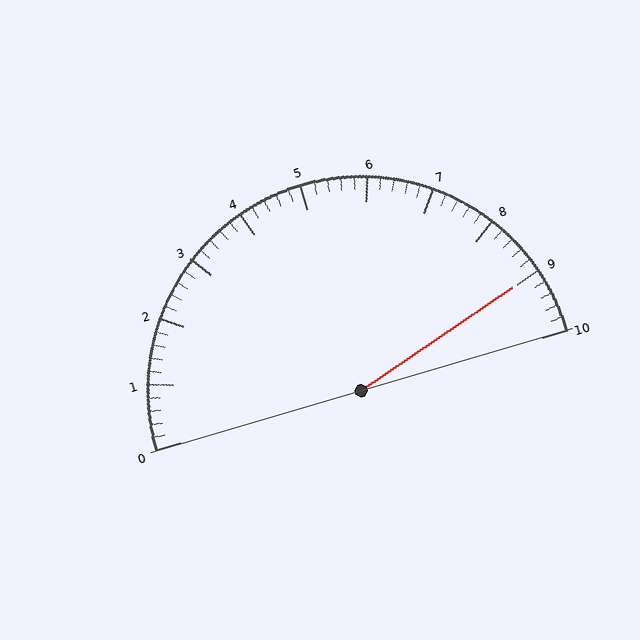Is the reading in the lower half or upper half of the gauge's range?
The reading is in the upper half of the range (0 to 10).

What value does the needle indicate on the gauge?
The needle indicates approximately 9.0.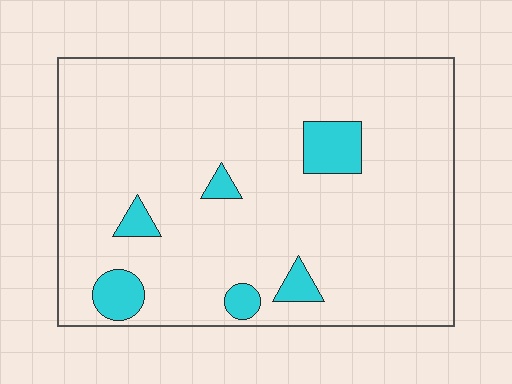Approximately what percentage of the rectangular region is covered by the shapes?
Approximately 10%.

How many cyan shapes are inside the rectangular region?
6.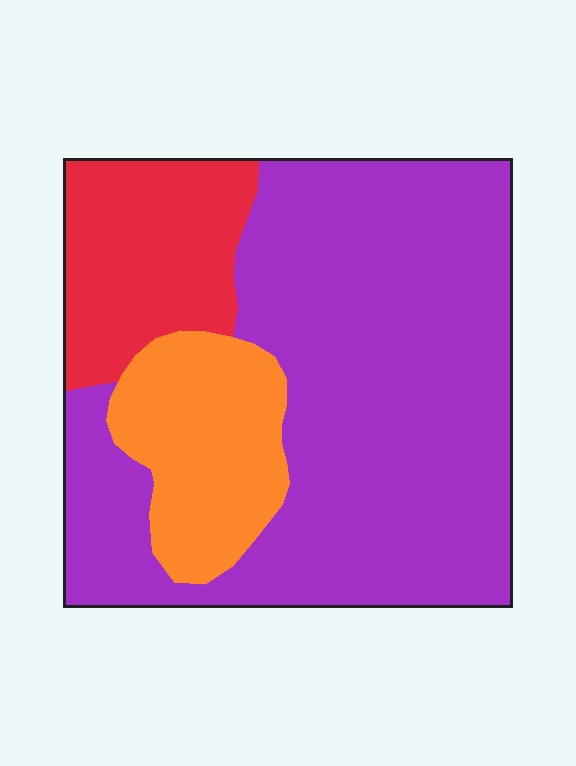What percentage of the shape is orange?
Orange covers around 15% of the shape.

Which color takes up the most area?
Purple, at roughly 65%.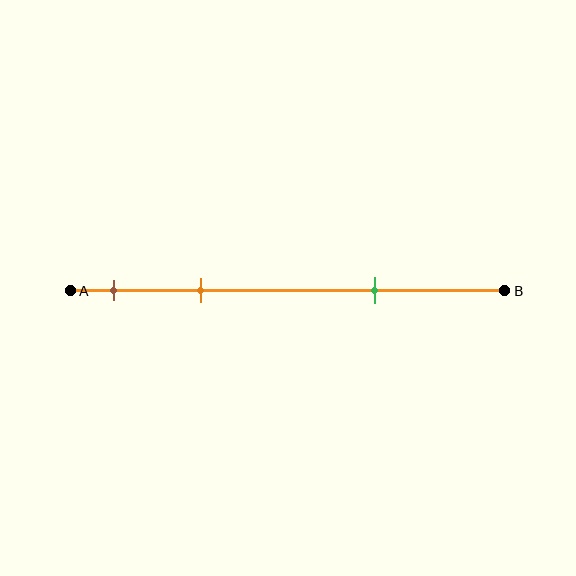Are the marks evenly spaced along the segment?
No, the marks are not evenly spaced.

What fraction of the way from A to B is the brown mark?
The brown mark is approximately 10% (0.1) of the way from A to B.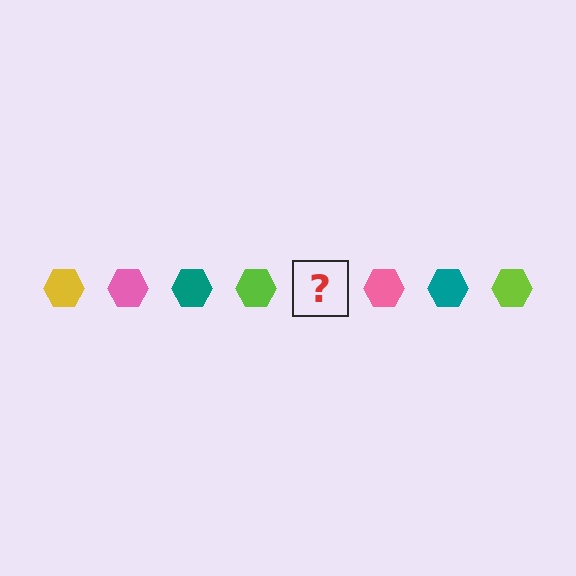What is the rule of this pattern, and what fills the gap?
The rule is that the pattern cycles through yellow, pink, teal, lime hexagons. The gap should be filled with a yellow hexagon.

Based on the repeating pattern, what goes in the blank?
The blank should be a yellow hexagon.